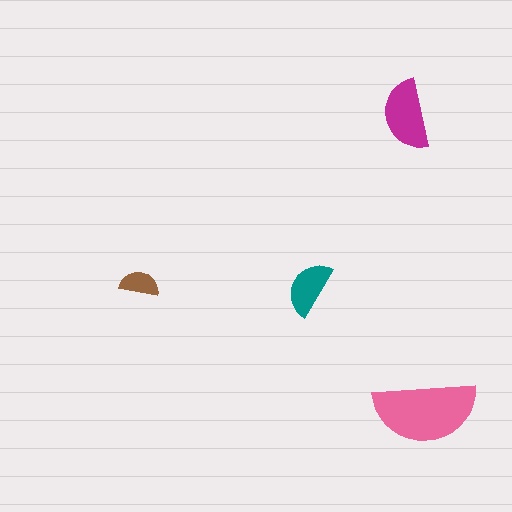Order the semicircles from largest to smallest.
the pink one, the magenta one, the teal one, the brown one.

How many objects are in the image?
There are 4 objects in the image.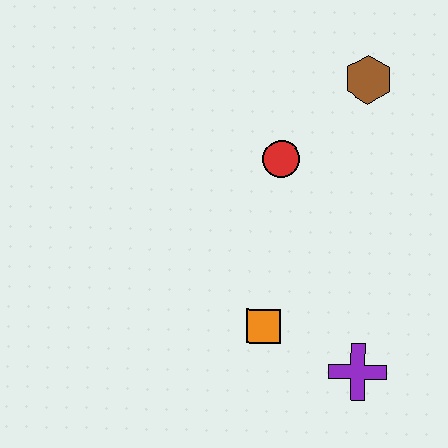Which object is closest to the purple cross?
The orange square is closest to the purple cross.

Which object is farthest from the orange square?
The brown hexagon is farthest from the orange square.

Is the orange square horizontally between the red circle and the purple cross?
No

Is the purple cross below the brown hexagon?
Yes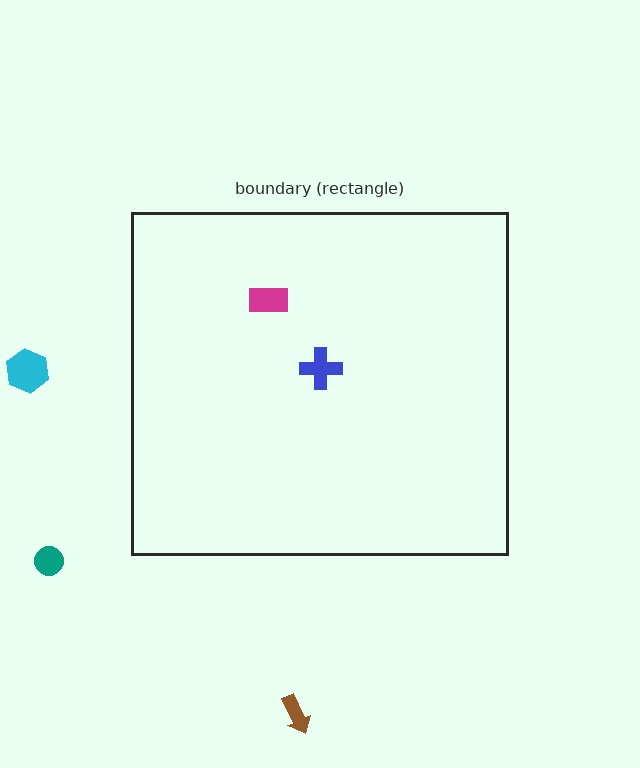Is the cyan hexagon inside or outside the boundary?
Outside.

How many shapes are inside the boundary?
2 inside, 3 outside.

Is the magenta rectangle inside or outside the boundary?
Inside.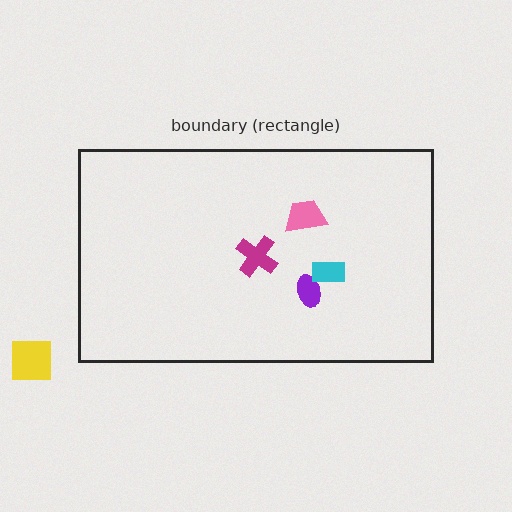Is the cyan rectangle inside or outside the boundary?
Inside.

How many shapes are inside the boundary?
4 inside, 1 outside.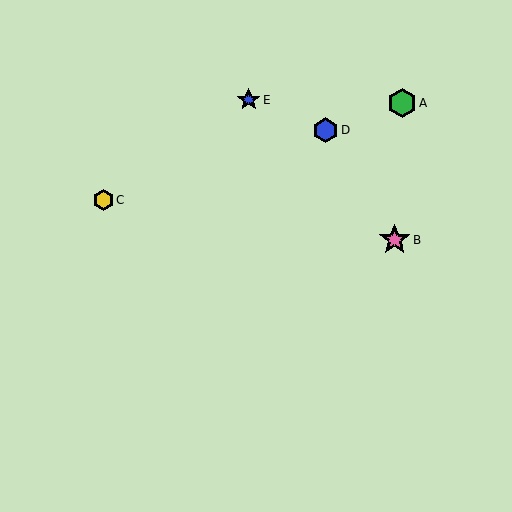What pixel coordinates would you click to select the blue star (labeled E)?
Click at (249, 100) to select the blue star E.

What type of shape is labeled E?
Shape E is a blue star.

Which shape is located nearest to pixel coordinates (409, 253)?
The pink star (labeled B) at (395, 240) is nearest to that location.